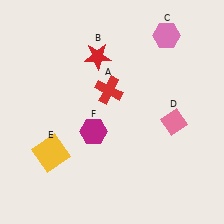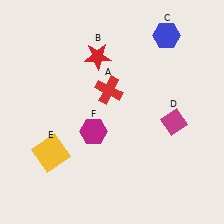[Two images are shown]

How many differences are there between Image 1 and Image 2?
There are 2 differences between the two images.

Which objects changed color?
C changed from pink to blue. D changed from pink to magenta.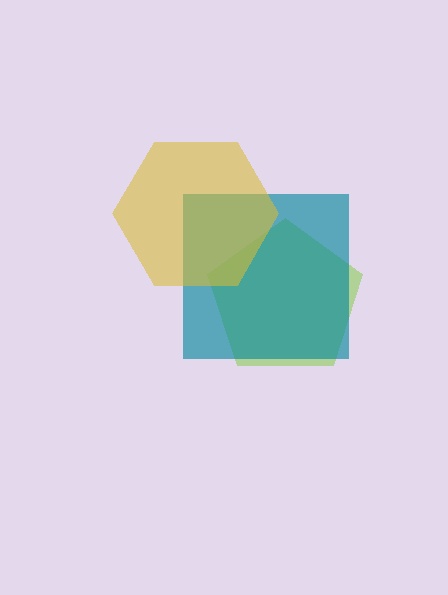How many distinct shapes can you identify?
There are 3 distinct shapes: a lime pentagon, a teal square, a yellow hexagon.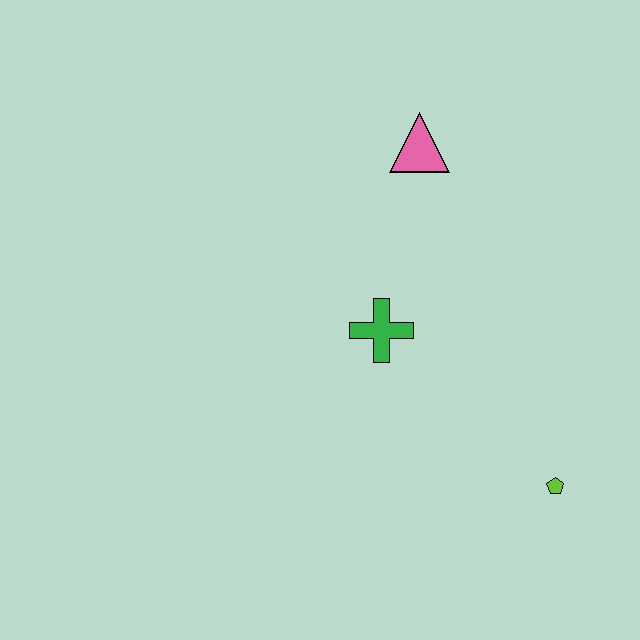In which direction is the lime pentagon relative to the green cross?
The lime pentagon is to the right of the green cross.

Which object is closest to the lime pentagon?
The green cross is closest to the lime pentagon.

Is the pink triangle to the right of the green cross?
Yes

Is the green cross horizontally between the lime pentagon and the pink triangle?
No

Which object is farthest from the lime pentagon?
The pink triangle is farthest from the lime pentagon.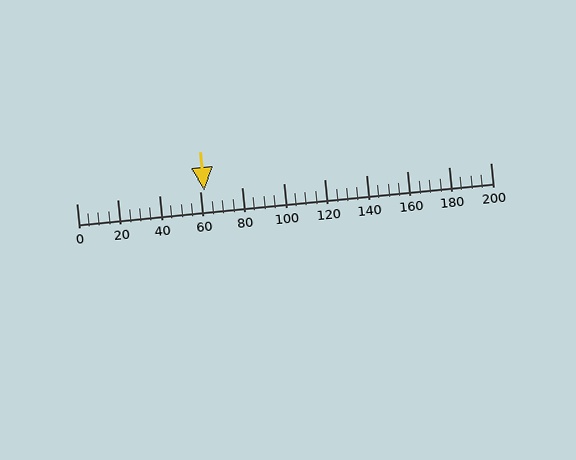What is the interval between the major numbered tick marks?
The major tick marks are spaced 20 units apart.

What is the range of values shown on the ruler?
The ruler shows values from 0 to 200.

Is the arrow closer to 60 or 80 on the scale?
The arrow is closer to 60.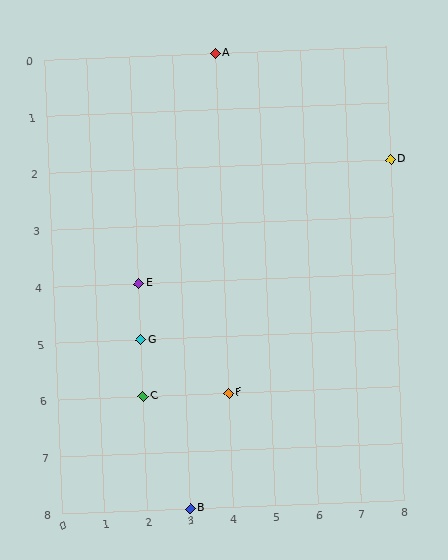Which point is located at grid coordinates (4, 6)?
Point F is at (4, 6).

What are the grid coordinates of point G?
Point G is at grid coordinates (2, 5).